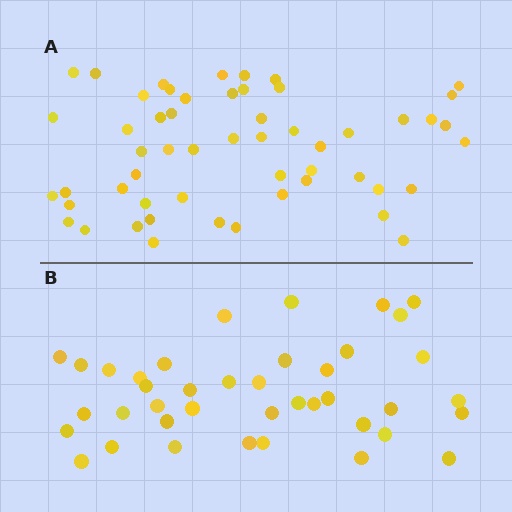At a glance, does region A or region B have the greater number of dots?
Region A (the top region) has more dots.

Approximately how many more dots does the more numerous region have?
Region A has approximately 15 more dots than region B.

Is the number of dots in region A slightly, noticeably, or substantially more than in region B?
Region A has noticeably more, but not dramatically so. The ratio is roughly 1.4 to 1.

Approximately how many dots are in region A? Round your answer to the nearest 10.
About 50 dots. (The exact count is 54, which rounds to 50.)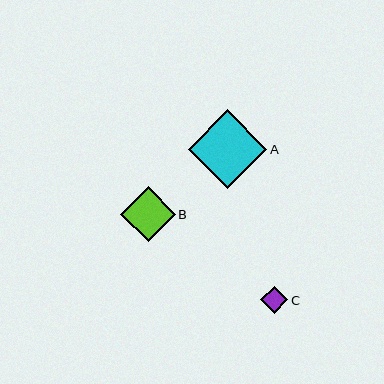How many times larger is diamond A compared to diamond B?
Diamond A is approximately 1.5 times the size of diamond B.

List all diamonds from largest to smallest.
From largest to smallest: A, B, C.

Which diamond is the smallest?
Diamond C is the smallest with a size of approximately 27 pixels.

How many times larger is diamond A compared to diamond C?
Diamond A is approximately 2.9 times the size of diamond C.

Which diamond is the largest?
Diamond A is the largest with a size of approximately 79 pixels.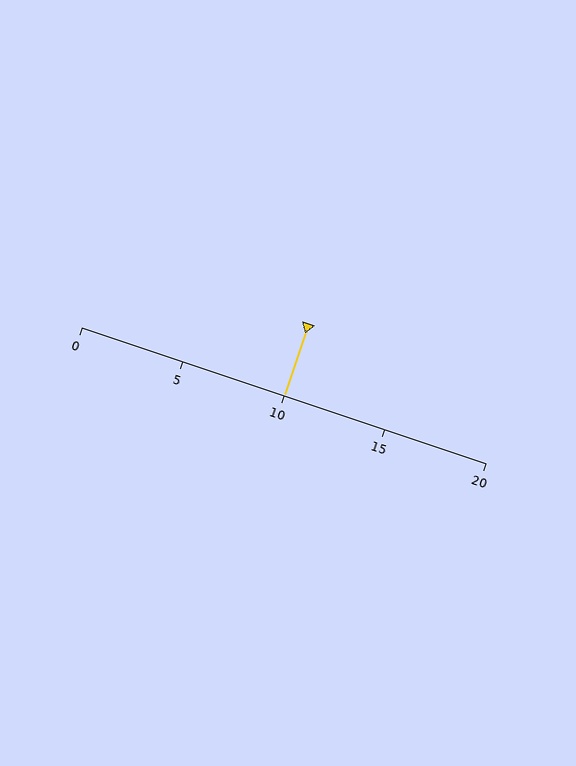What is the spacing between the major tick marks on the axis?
The major ticks are spaced 5 apart.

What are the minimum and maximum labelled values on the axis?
The axis runs from 0 to 20.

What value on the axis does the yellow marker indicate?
The marker indicates approximately 10.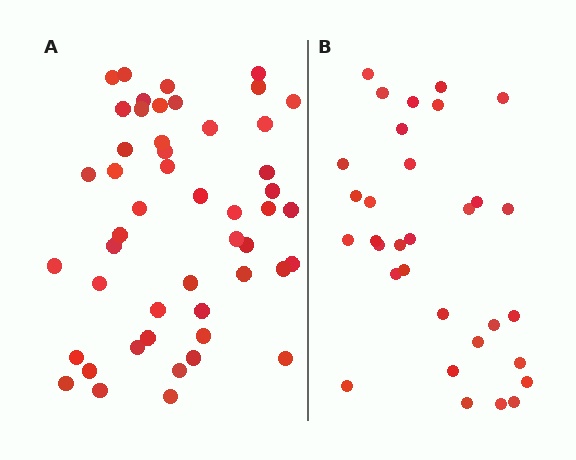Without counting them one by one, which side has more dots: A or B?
Region A (the left region) has more dots.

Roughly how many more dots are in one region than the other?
Region A has approximately 15 more dots than region B.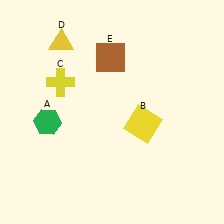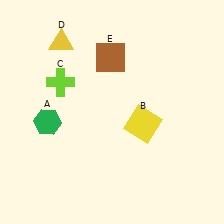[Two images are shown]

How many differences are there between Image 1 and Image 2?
There is 1 difference between the two images.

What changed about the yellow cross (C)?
In Image 1, C is yellow. In Image 2, it changed to lime.